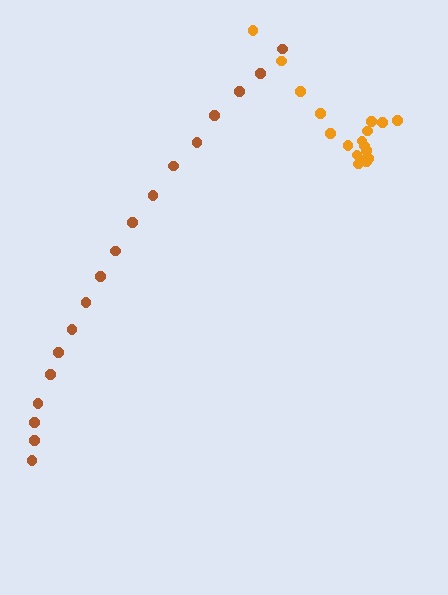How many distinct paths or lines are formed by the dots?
There are 2 distinct paths.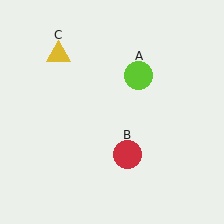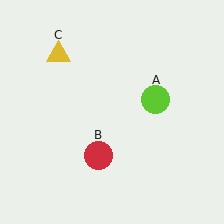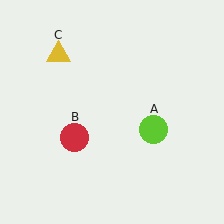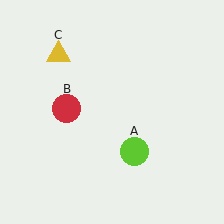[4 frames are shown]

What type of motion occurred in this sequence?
The lime circle (object A), red circle (object B) rotated clockwise around the center of the scene.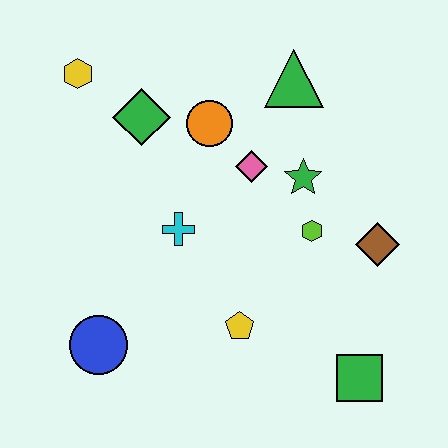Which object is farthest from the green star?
The blue circle is farthest from the green star.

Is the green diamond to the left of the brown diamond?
Yes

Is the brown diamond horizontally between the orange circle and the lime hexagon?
No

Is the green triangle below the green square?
No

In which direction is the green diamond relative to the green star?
The green diamond is to the left of the green star.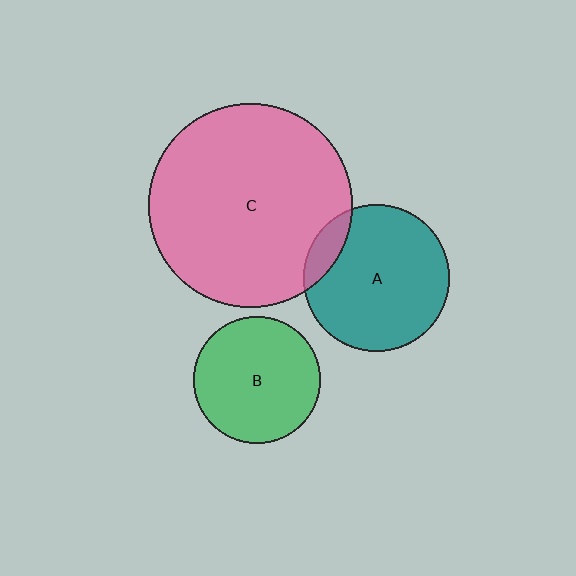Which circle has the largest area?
Circle C (pink).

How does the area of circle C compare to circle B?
Approximately 2.6 times.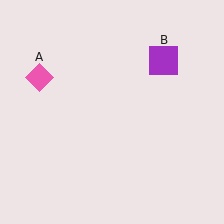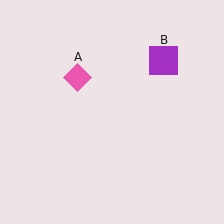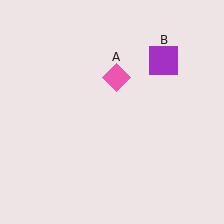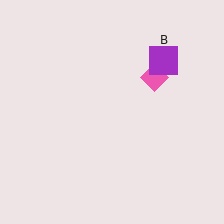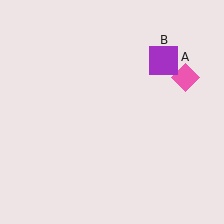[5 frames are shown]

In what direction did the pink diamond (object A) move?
The pink diamond (object A) moved right.